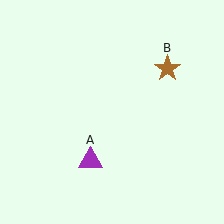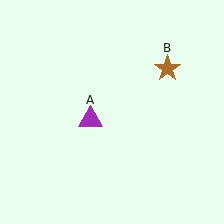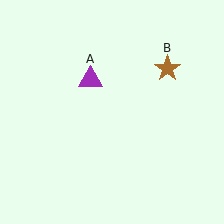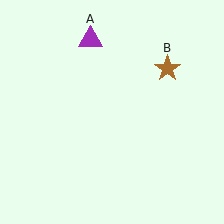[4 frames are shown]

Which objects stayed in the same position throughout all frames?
Brown star (object B) remained stationary.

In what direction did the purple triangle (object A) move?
The purple triangle (object A) moved up.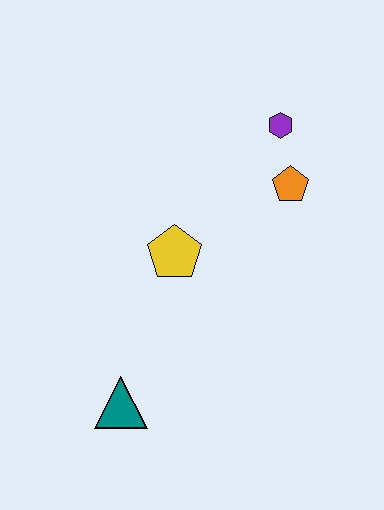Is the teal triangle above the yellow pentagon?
No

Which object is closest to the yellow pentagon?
The orange pentagon is closest to the yellow pentagon.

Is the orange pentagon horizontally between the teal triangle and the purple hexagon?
No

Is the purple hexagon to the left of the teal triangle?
No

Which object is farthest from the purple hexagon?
The teal triangle is farthest from the purple hexagon.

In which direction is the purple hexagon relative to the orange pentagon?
The purple hexagon is above the orange pentagon.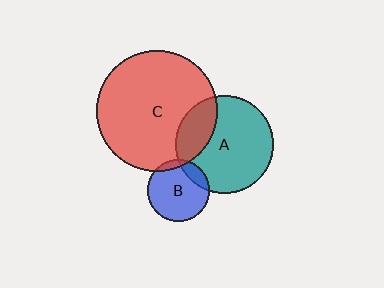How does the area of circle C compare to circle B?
Approximately 3.9 times.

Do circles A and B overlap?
Yes.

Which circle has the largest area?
Circle C (red).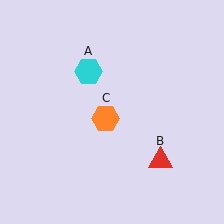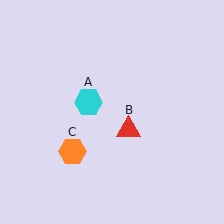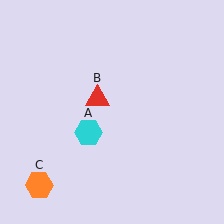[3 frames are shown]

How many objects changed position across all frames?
3 objects changed position: cyan hexagon (object A), red triangle (object B), orange hexagon (object C).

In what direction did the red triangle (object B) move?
The red triangle (object B) moved up and to the left.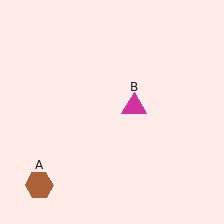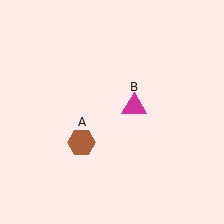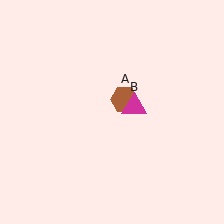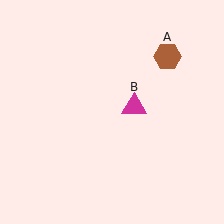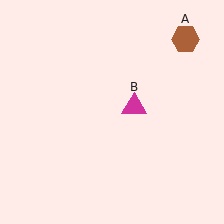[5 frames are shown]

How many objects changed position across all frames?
1 object changed position: brown hexagon (object A).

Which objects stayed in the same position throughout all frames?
Magenta triangle (object B) remained stationary.